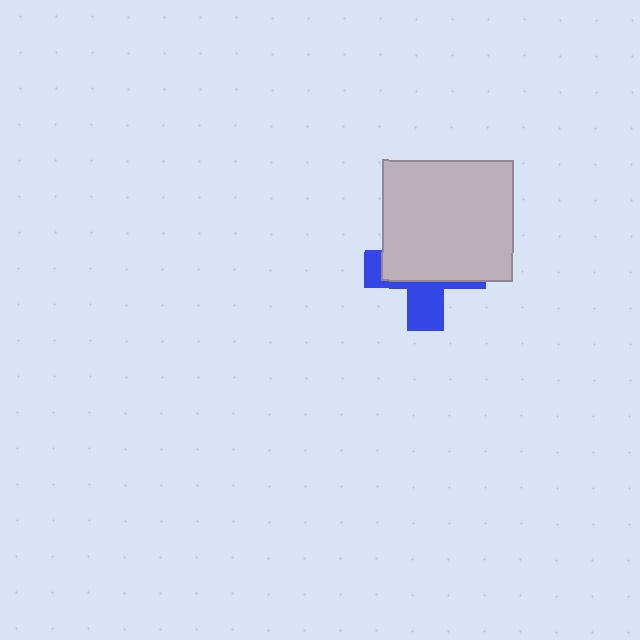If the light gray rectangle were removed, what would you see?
You would see the complete blue cross.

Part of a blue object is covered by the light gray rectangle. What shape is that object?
It is a cross.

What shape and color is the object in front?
The object in front is a light gray rectangle.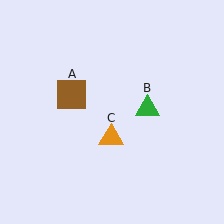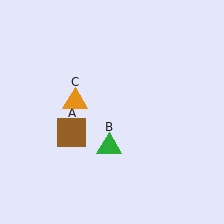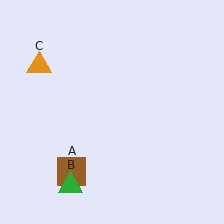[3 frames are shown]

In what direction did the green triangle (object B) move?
The green triangle (object B) moved down and to the left.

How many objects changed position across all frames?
3 objects changed position: brown square (object A), green triangle (object B), orange triangle (object C).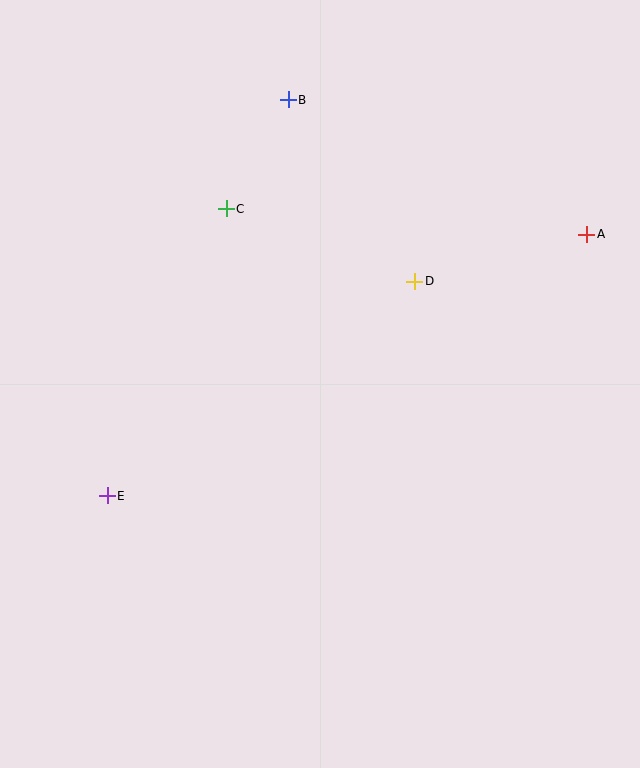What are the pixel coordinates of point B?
Point B is at (288, 100).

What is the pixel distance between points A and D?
The distance between A and D is 178 pixels.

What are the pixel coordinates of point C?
Point C is at (226, 209).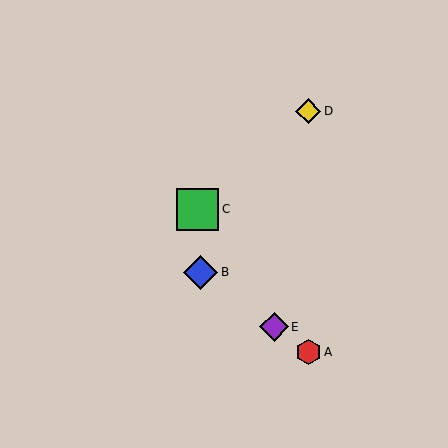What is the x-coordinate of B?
Object B is at x≈201.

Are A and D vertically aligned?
Yes, both are at x≈308.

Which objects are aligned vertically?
Objects A, D are aligned vertically.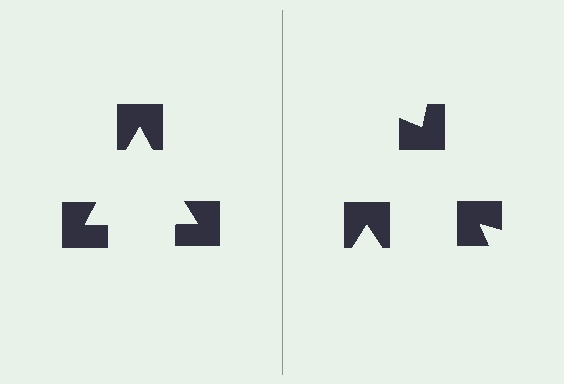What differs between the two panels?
The notched squares are positioned identically on both sides; only the wedge orientations differ. On the left they align to a triangle; on the right they are misaligned.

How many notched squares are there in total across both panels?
6 — 3 on each side.